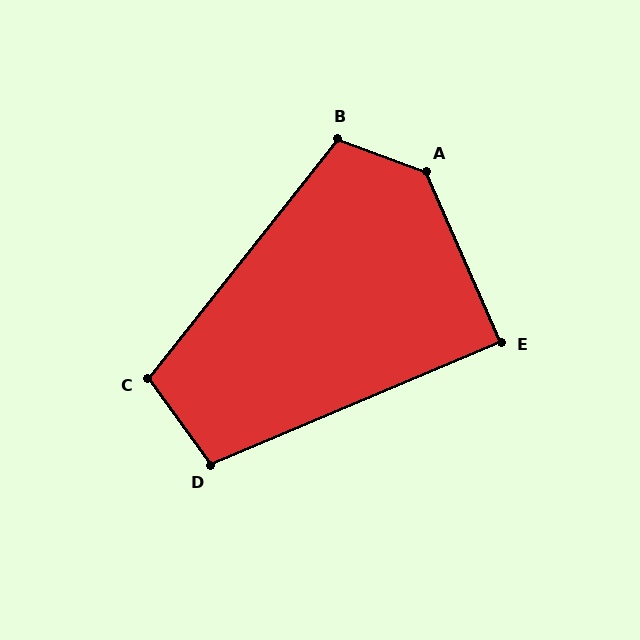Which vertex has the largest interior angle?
A, at approximately 134 degrees.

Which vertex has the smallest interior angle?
E, at approximately 89 degrees.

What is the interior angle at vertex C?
Approximately 106 degrees (obtuse).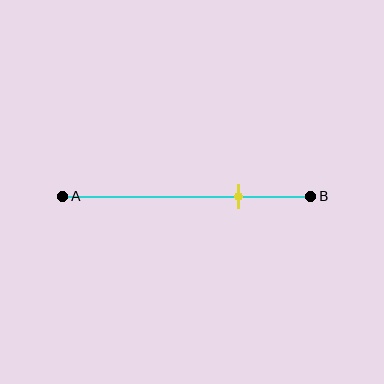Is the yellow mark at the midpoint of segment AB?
No, the mark is at about 70% from A, not at the 50% midpoint.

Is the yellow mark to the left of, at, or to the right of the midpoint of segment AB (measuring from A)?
The yellow mark is to the right of the midpoint of segment AB.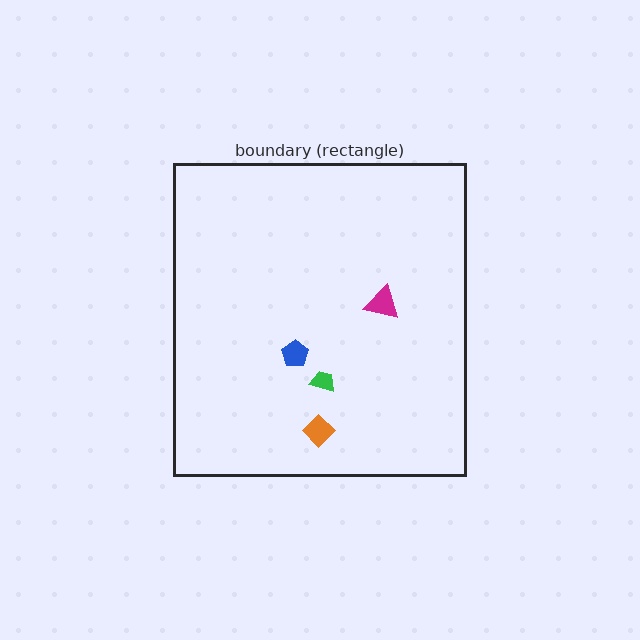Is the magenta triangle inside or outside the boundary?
Inside.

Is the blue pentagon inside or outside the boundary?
Inside.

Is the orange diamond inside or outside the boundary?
Inside.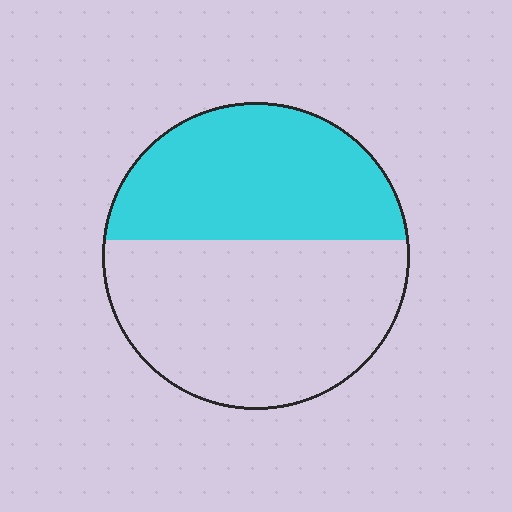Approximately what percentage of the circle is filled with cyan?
Approximately 45%.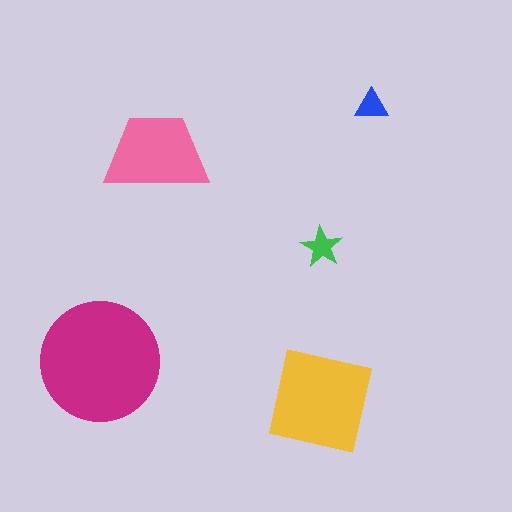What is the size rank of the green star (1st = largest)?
4th.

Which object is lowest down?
The yellow square is bottommost.